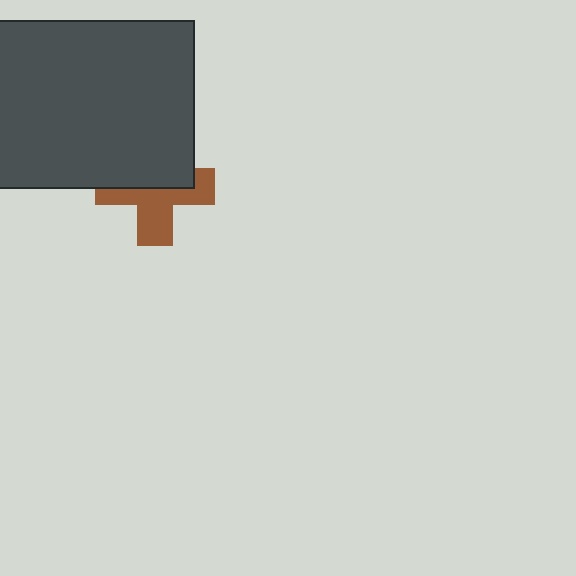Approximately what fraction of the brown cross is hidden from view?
Roughly 49% of the brown cross is hidden behind the dark gray rectangle.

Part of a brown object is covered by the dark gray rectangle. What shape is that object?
It is a cross.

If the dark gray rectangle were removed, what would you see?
You would see the complete brown cross.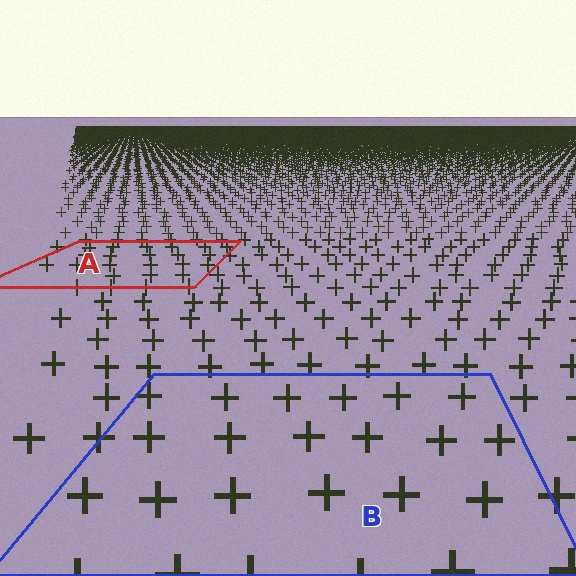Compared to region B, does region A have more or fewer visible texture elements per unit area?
Region A has more texture elements per unit area — they are packed more densely because it is farther away.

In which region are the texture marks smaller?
The texture marks are smaller in region A, because it is farther away.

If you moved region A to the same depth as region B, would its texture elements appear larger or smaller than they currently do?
They would appear larger. At a closer depth, the same texture elements are projected at a bigger on-screen size.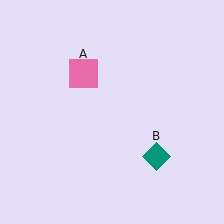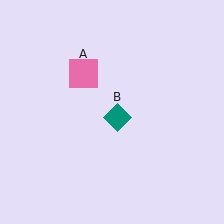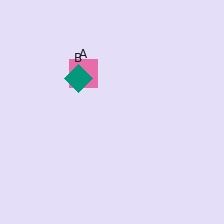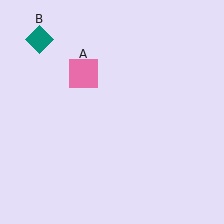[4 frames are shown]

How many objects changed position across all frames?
1 object changed position: teal diamond (object B).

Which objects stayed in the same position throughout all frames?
Pink square (object A) remained stationary.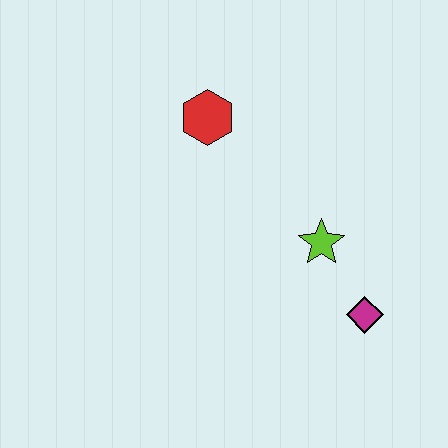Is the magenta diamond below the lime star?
Yes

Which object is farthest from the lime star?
The red hexagon is farthest from the lime star.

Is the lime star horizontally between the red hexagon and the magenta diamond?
Yes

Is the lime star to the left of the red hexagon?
No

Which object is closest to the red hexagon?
The lime star is closest to the red hexagon.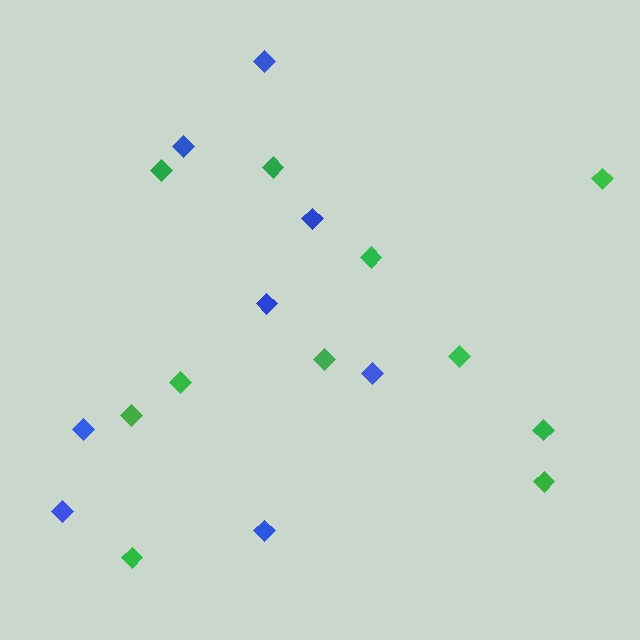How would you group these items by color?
There are 2 groups: one group of blue diamonds (8) and one group of green diamonds (11).